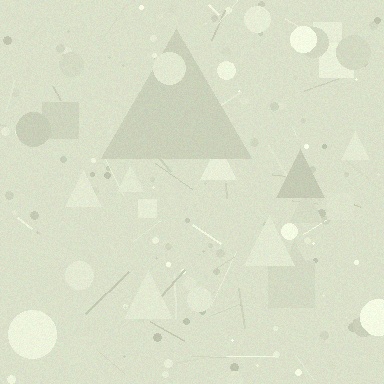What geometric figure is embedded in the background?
A triangle is embedded in the background.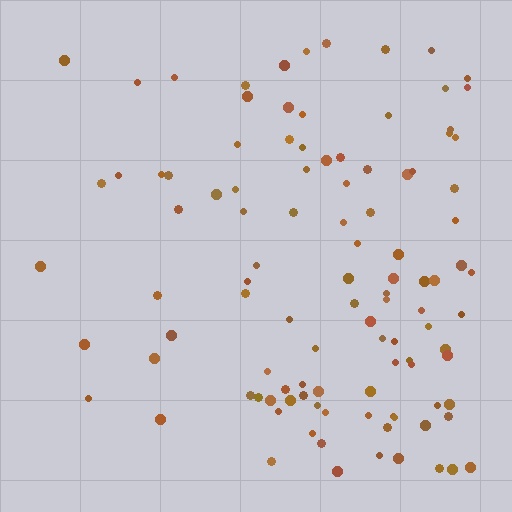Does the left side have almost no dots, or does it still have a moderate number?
Still a moderate number, just noticeably fewer than the right.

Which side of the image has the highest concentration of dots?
The right.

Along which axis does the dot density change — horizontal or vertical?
Horizontal.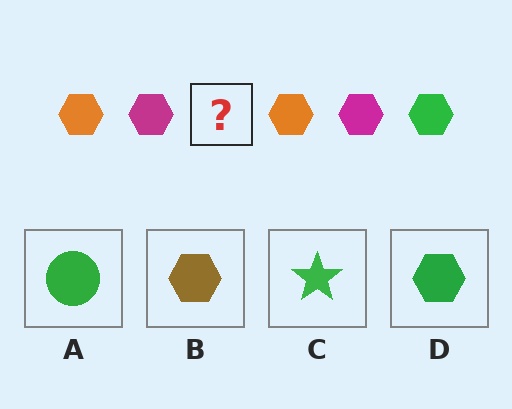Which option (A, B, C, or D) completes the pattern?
D.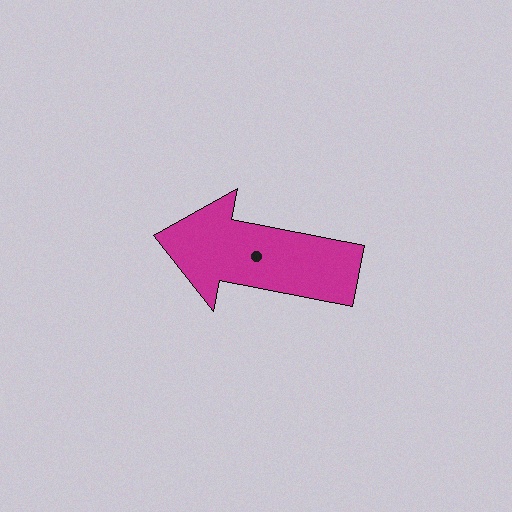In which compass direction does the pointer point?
West.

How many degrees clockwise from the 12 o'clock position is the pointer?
Approximately 281 degrees.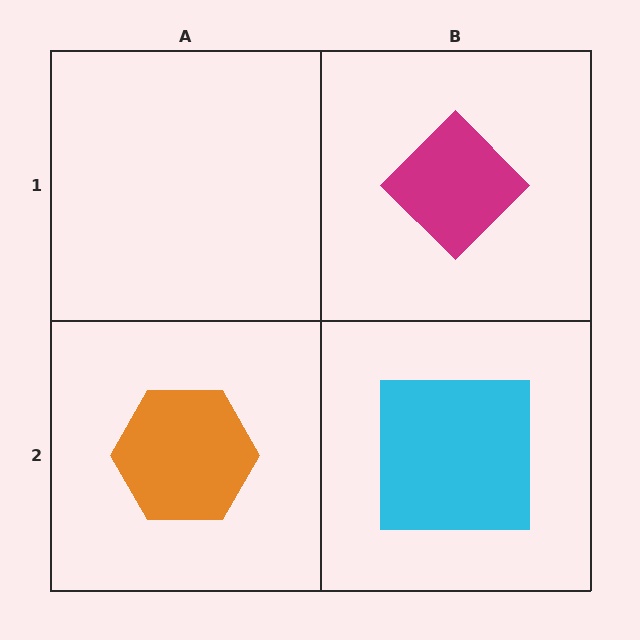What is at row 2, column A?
An orange hexagon.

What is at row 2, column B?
A cyan square.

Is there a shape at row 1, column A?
No, that cell is empty.